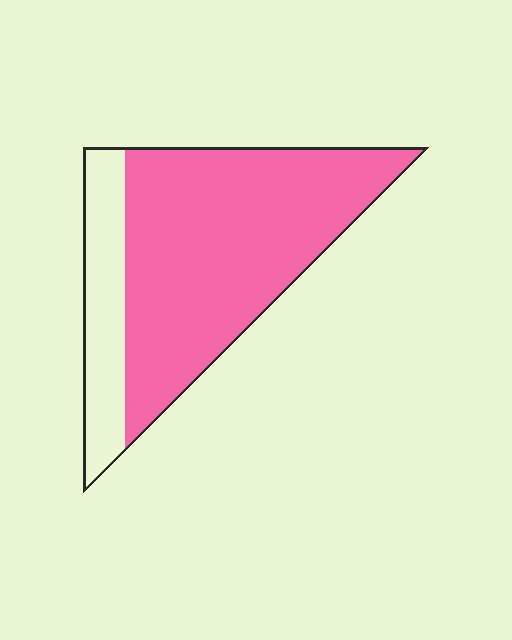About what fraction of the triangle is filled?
About three quarters (3/4).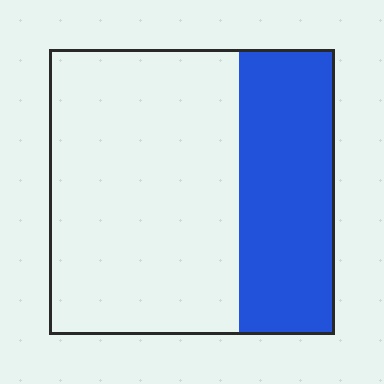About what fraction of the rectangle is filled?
About one third (1/3).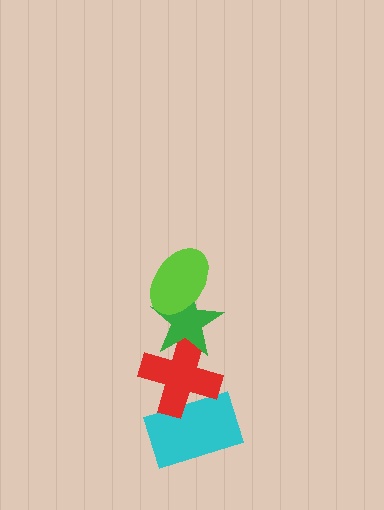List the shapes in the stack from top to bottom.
From top to bottom: the lime ellipse, the green star, the red cross, the cyan rectangle.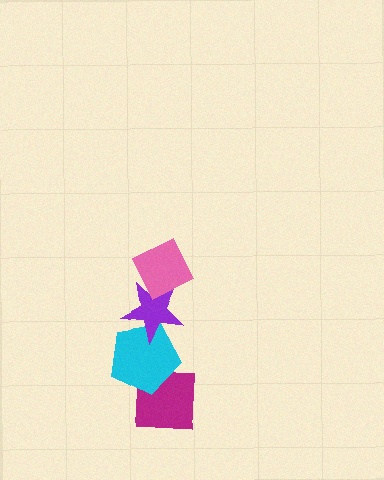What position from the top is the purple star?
The purple star is 2nd from the top.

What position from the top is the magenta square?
The magenta square is 4th from the top.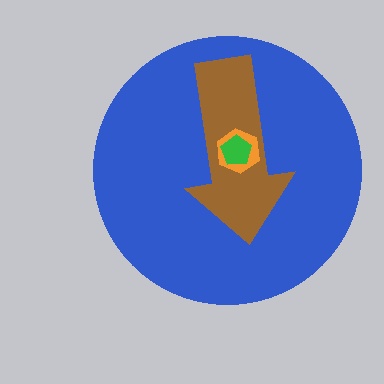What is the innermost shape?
The green pentagon.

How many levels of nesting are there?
4.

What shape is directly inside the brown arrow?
The orange hexagon.